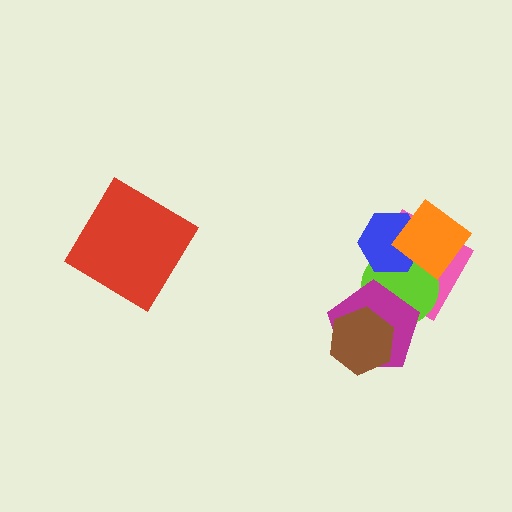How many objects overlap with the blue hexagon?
3 objects overlap with the blue hexagon.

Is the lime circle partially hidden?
Yes, it is partially covered by another shape.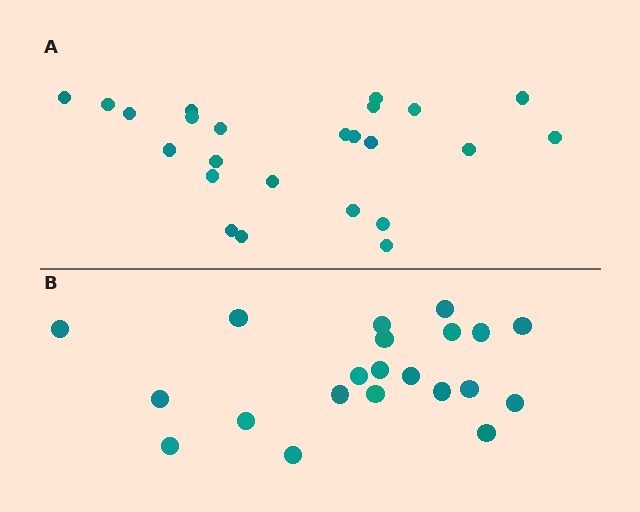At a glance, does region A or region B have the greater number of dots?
Region A (the top region) has more dots.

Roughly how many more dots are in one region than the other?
Region A has just a few more — roughly 2 or 3 more dots than region B.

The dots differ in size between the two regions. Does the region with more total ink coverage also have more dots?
No. Region B has more total ink coverage because its dots are larger, but region A actually contains more individual dots. Total area can be misleading — the number of items is what matters here.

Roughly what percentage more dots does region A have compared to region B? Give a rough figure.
About 15% more.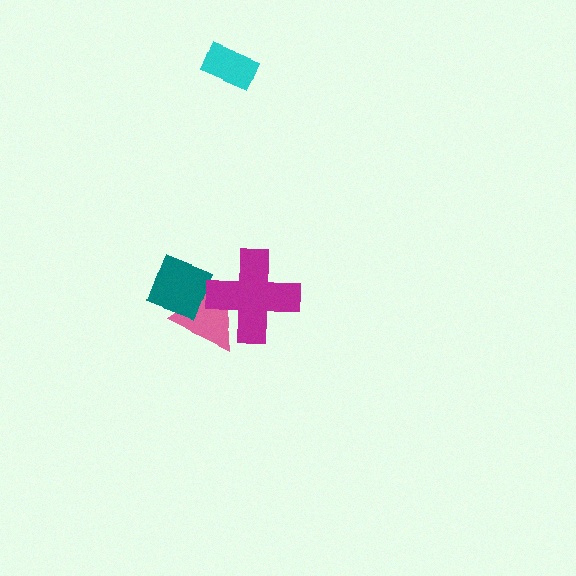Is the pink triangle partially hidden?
Yes, it is partially covered by another shape.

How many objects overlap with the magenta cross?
2 objects overlap with the magenta cross.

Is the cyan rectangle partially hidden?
No, no other shape covers it.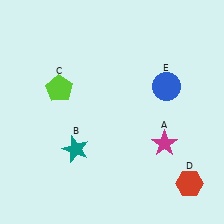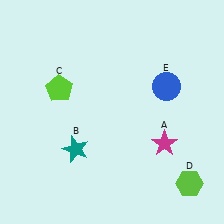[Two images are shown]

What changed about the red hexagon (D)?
In Image 1, D is red. In Image 2, it changed to lime.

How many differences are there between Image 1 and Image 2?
There is 1 difference between the two images.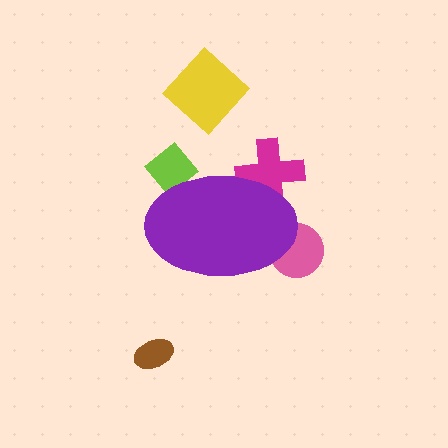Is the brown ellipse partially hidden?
No, the brown ellipse is fully visible.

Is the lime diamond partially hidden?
Yes, the lime diamond is partially hidden behind the purple ellipse.